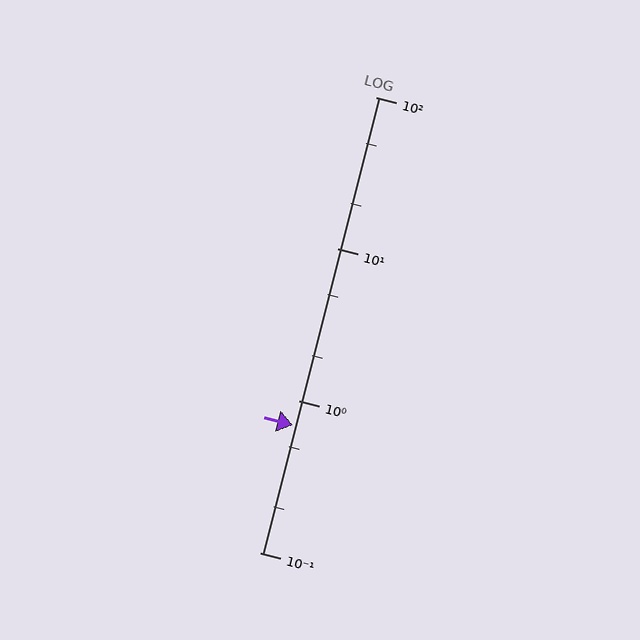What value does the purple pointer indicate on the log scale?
The pointer indicates approximately 0.69.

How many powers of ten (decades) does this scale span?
The scale spans 3 decades, from 0.1 to 100.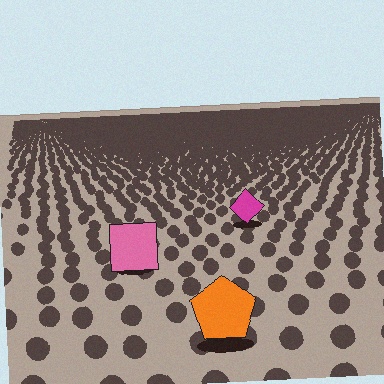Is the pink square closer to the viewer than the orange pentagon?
No. The orange pentagon is closer — you can tell from the texture gradient: the ground texture is coarser near it.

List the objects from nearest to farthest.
From nearest to farthest: the orange pentagon, the pink square, the magenta diamond.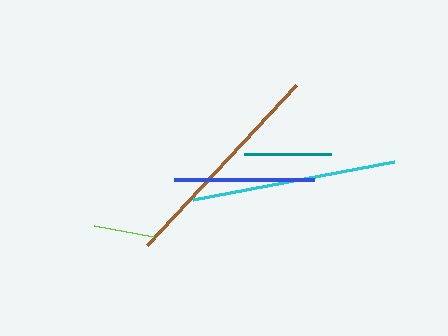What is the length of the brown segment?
The brown segment is approximately 218 pixels long.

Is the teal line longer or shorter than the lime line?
The teal line is longer than the lime line.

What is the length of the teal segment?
The teal segment is approximately 87 pixels long.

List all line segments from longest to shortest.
From longest to shortest: brown, cyan, blue, teal, lime.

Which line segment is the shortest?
The lime line is the shortest at approximately 61 pixels.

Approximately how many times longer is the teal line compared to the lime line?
The teal line is approximately 1.4 times the length of the lime line.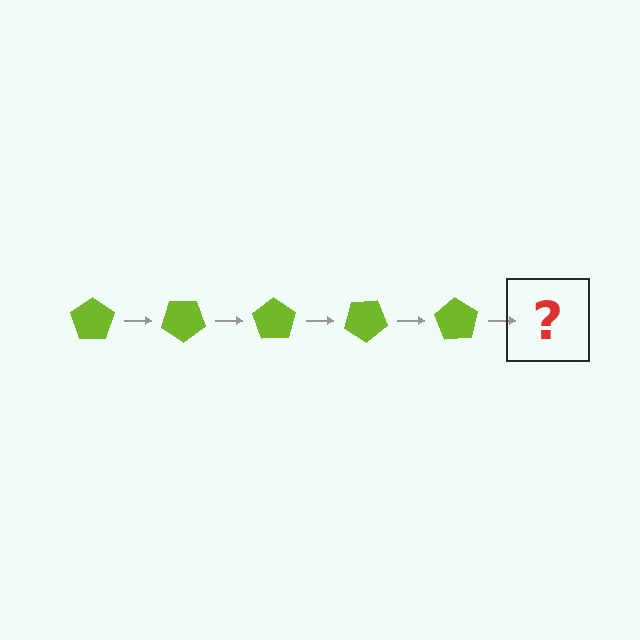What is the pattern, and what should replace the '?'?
The pattern is that the pentagon rotates 35 degrees each step. The '?' should be a lime pentagon rotated 175 degrees.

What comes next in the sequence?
The next element should be a lime pentagon rotated 175 degrees.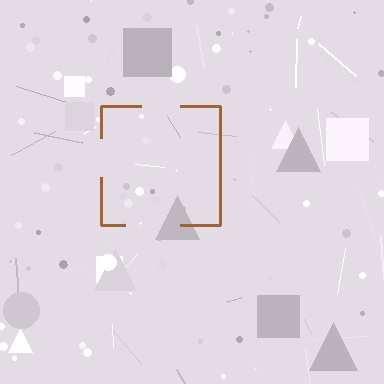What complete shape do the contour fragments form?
The contour fragments form a square.